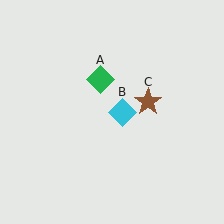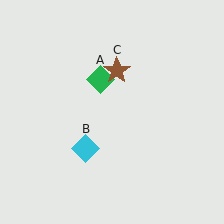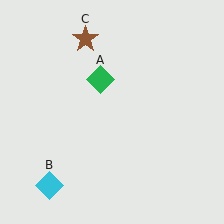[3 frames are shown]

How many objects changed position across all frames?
2 objects changed position: cyan diamond (object B), brown star (object C).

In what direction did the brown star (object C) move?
The brown star (object C) moved up and to the left.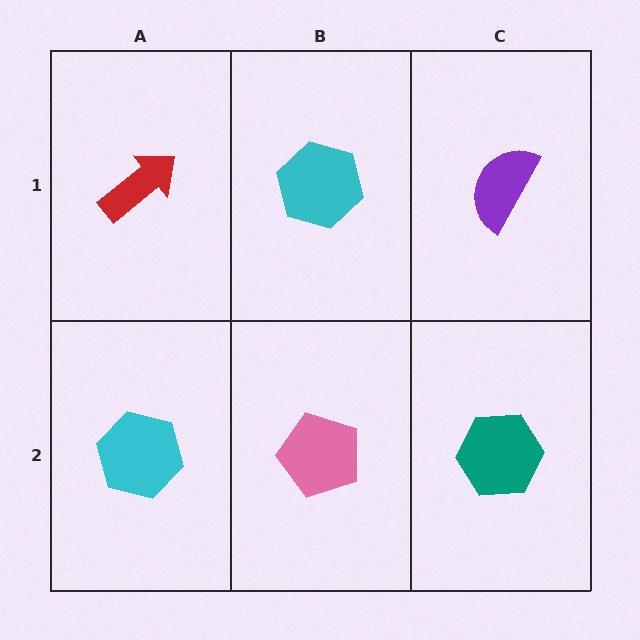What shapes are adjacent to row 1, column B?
A pink pentagon (row 2, column B), a red arrow (row 1, column A), a purple semicircle (row 1, column C).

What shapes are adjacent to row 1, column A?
A cyan hexagon (row 2, column A), a cyan hexagon (row 1, column B).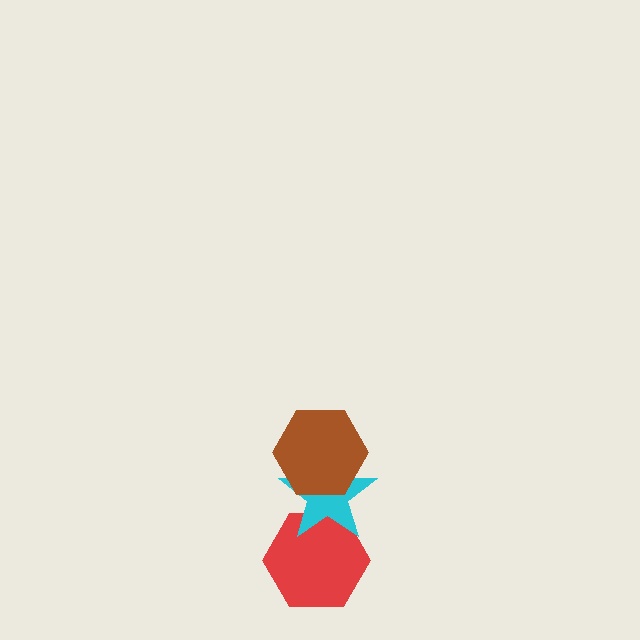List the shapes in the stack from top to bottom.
From top to bottom: the brown hexagon, the cyan star, the red hexagon.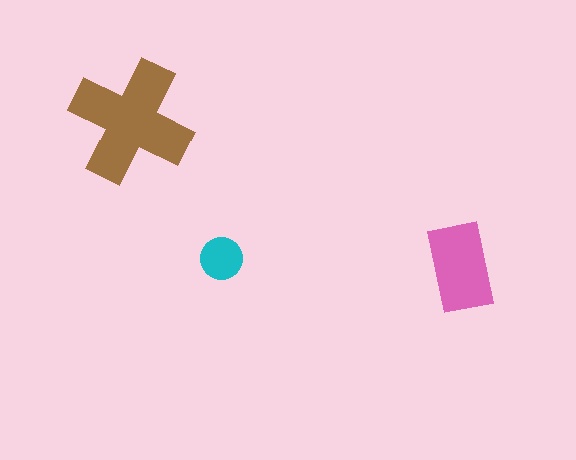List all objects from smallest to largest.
The cyan circle, the pink rectangle, the brown cross.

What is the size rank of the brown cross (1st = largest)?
1st.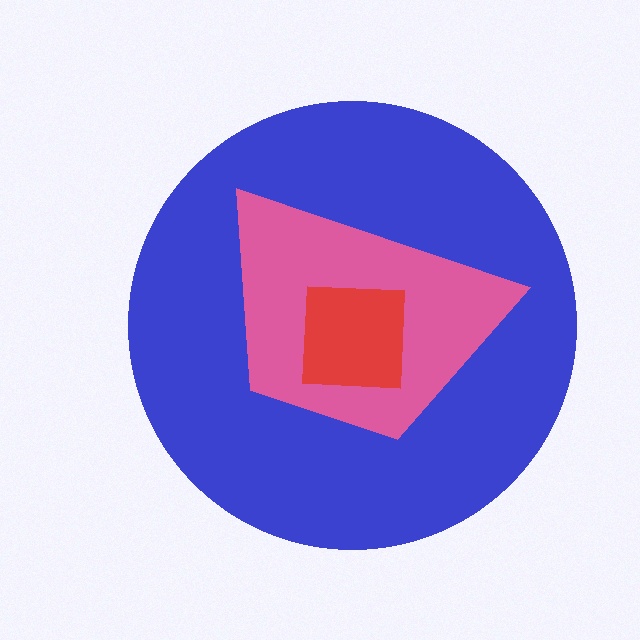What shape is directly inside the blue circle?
The pink trapezoid.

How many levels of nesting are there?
3.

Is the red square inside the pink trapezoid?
Yes.